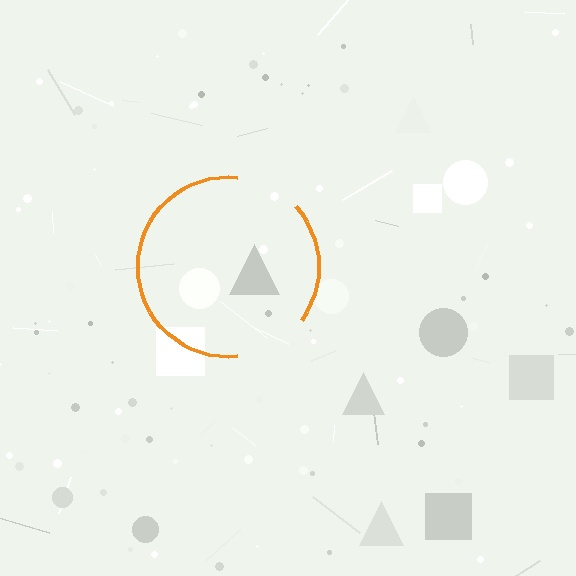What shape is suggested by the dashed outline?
The dashed outline suggests a circle.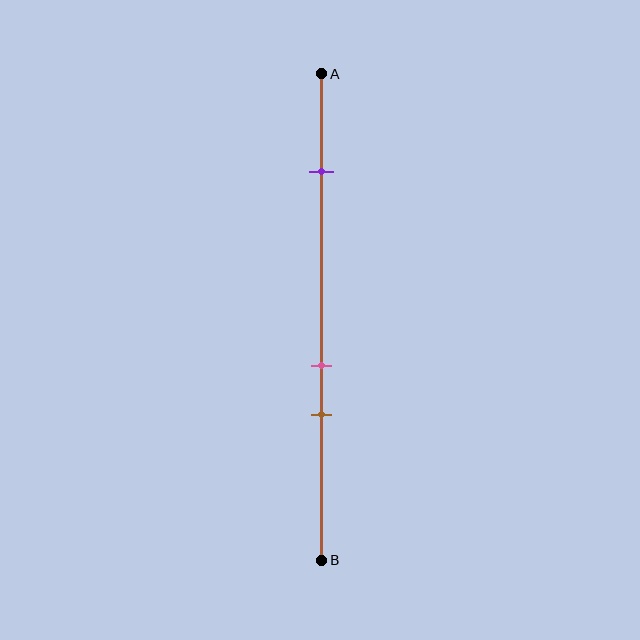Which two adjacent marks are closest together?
The pink and brown marks are the closest adjacent pair.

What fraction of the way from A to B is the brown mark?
The brown mark is approximately 70% (0.7) of the way from A to B.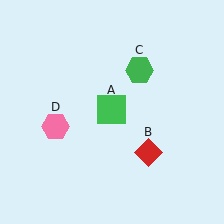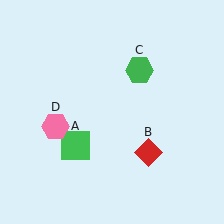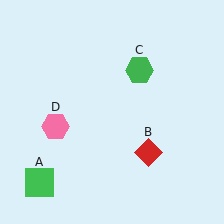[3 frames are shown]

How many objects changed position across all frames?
1 object changed position: green square (object A).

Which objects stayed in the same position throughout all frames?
Red diamond (object B) and green hexagon (object C) and pink hexagon (object D) remained stationary.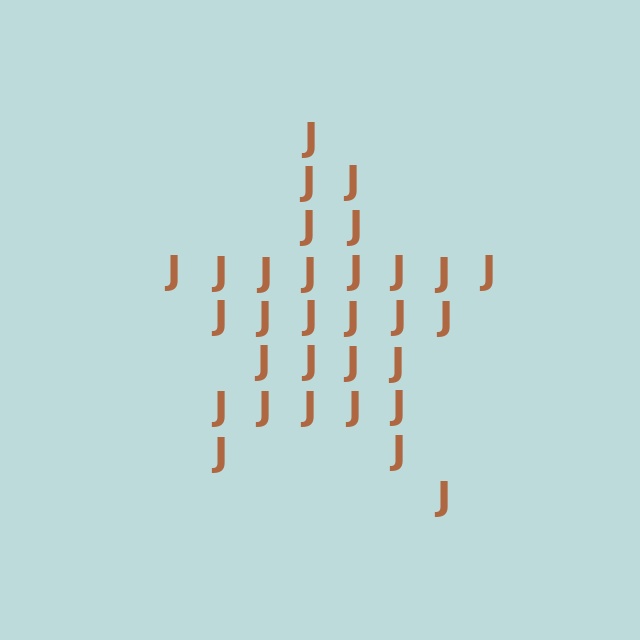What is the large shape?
The large shape is a star.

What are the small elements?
The small elements are letter J's.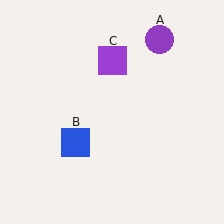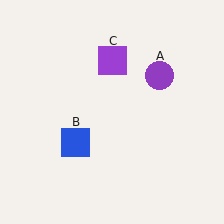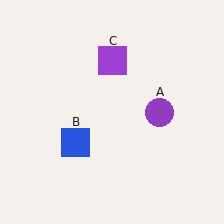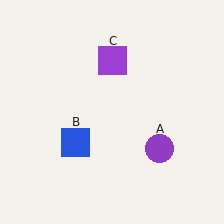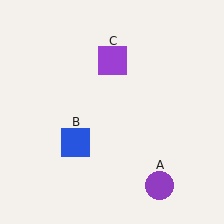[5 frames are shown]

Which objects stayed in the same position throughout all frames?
Blue square (object B) and purple square (object C) remained stationary.